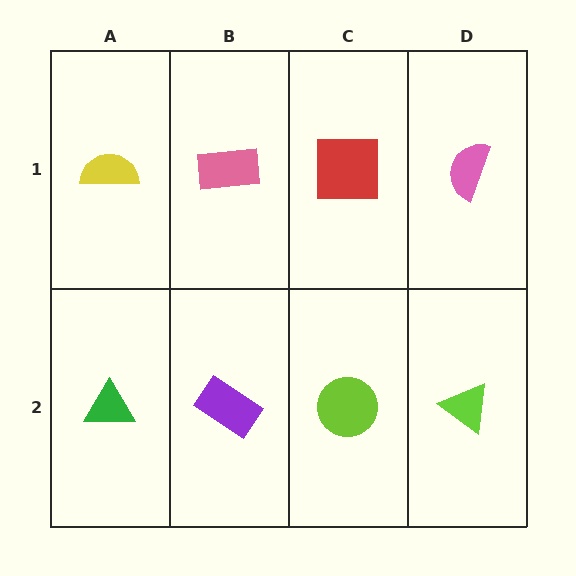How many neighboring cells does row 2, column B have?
3.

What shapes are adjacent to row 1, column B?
A purple rectangle (row 2, column B), a yellow semicircle (row 1, column A), a red square (row 1, column C).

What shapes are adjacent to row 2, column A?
A yellow semicircle (row 1, column A), a purple rectangle (row 2, column B).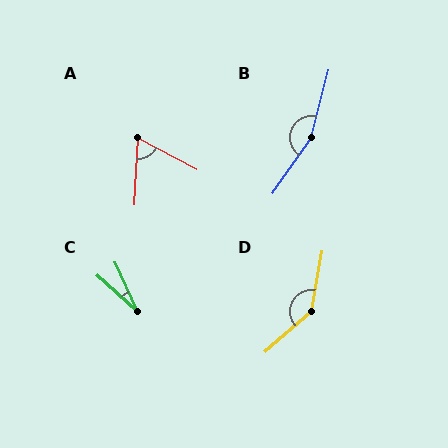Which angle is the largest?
B, at approximately 160 degrees.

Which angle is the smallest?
C, at approximately 23 degrees.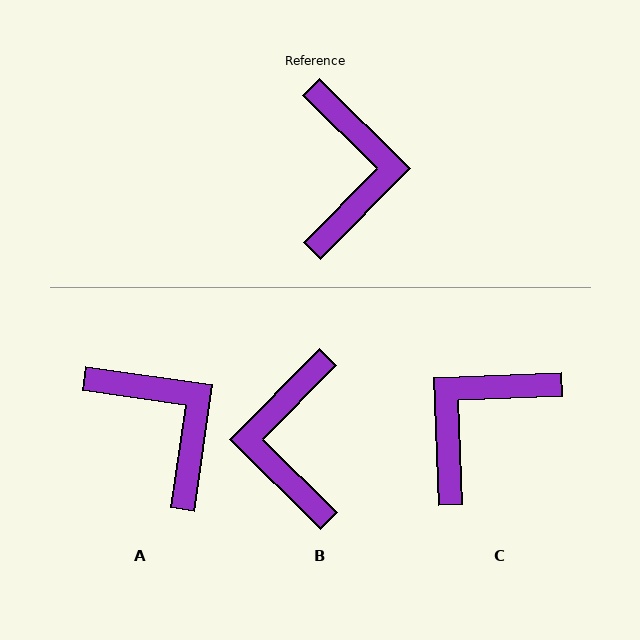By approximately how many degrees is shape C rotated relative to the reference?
Approximately 137 degrees counter-clockwise.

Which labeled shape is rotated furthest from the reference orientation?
B, about 180 degrees away.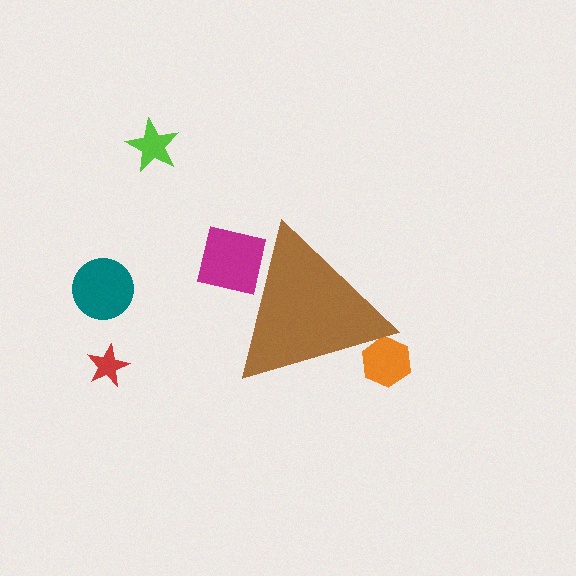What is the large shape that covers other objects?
A brown triangle.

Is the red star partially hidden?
No, the red star is fully visible.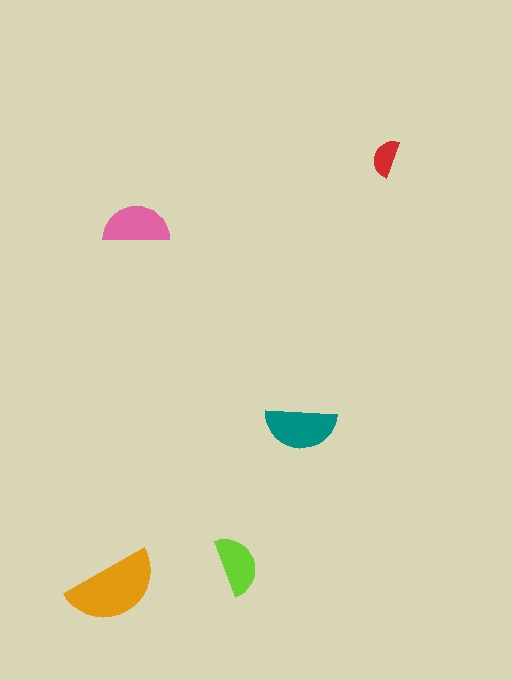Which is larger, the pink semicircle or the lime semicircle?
The pink one.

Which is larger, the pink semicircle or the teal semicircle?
The teal one.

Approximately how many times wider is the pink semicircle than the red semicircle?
About 2 times wider.